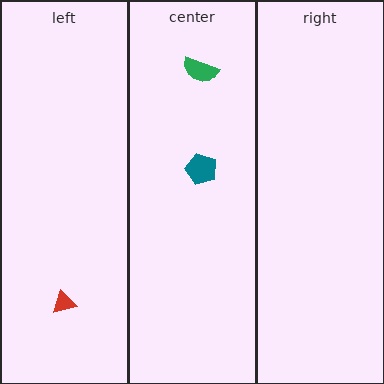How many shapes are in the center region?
2.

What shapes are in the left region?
The red triangle.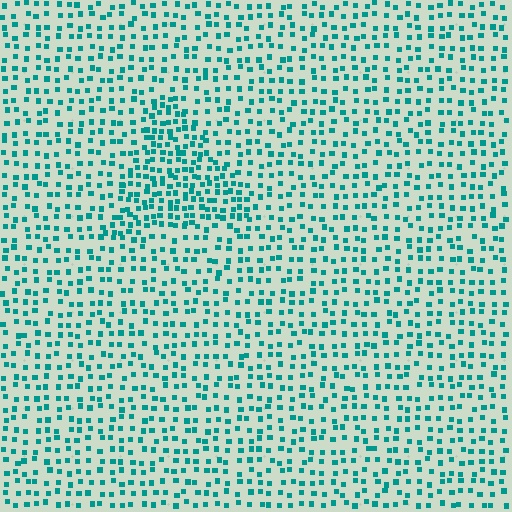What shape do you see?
I see a triangle.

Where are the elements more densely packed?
The elements are more densely packed inside the triangle boundary.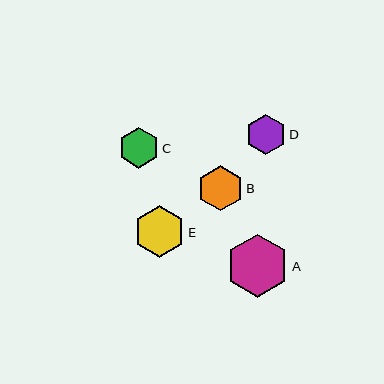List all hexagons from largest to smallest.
From largest to smallest: A, E, B, C, D.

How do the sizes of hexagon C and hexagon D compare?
Hexagon C and hexagon D are approximately the same size.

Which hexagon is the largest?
Hexagon A is the largest with a size of approximately 63 pixels.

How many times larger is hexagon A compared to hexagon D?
Hexagon A is approximately 1.6 times the size of hexagon D.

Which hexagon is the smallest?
Hexagon D is the smallest with a size of approximately 40 pixels.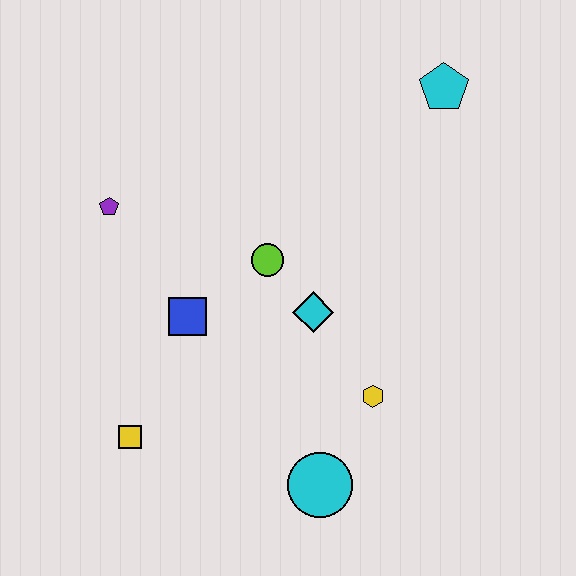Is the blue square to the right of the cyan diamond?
No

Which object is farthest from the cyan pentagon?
The yellow square is farthest from the cyan pentagon.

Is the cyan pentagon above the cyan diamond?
Yes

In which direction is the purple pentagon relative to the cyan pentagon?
The purple pentagon is to the left of the cyan pentagon.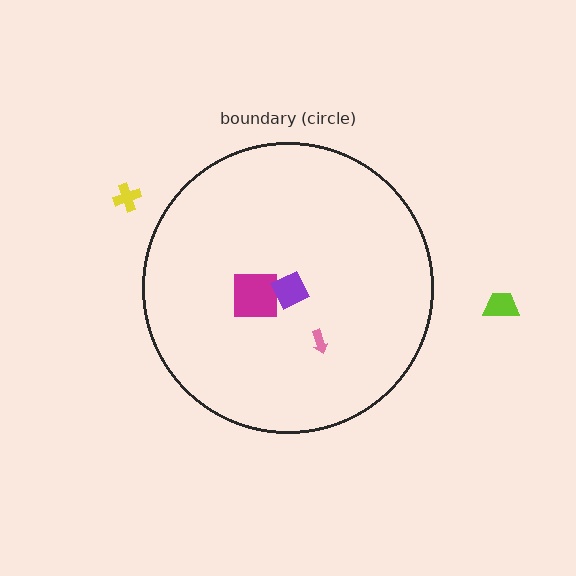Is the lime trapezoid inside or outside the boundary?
Outside.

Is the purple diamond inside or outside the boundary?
Inside.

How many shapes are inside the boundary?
3 inside, 2 outside.